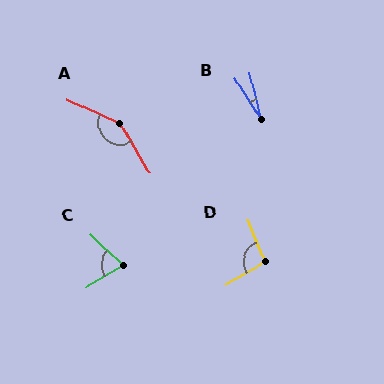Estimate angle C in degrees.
Approximately 76 degrees.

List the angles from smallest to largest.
B (19°), C (76°), D (99°), A (144°).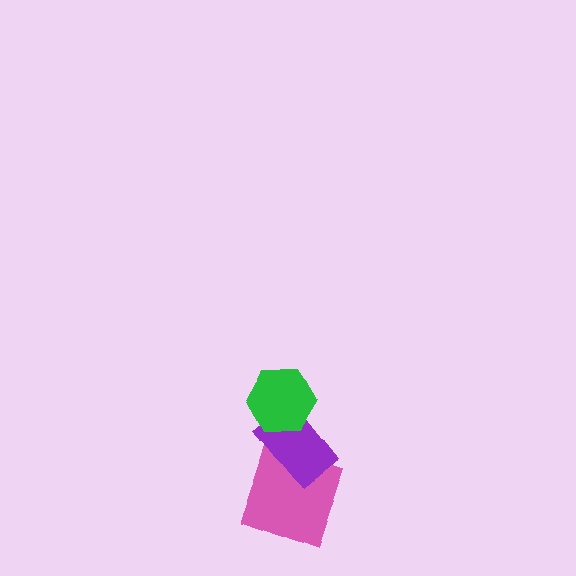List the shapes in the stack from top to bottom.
From top to bottom: the green hexagon, the purple rectangle, the pink square.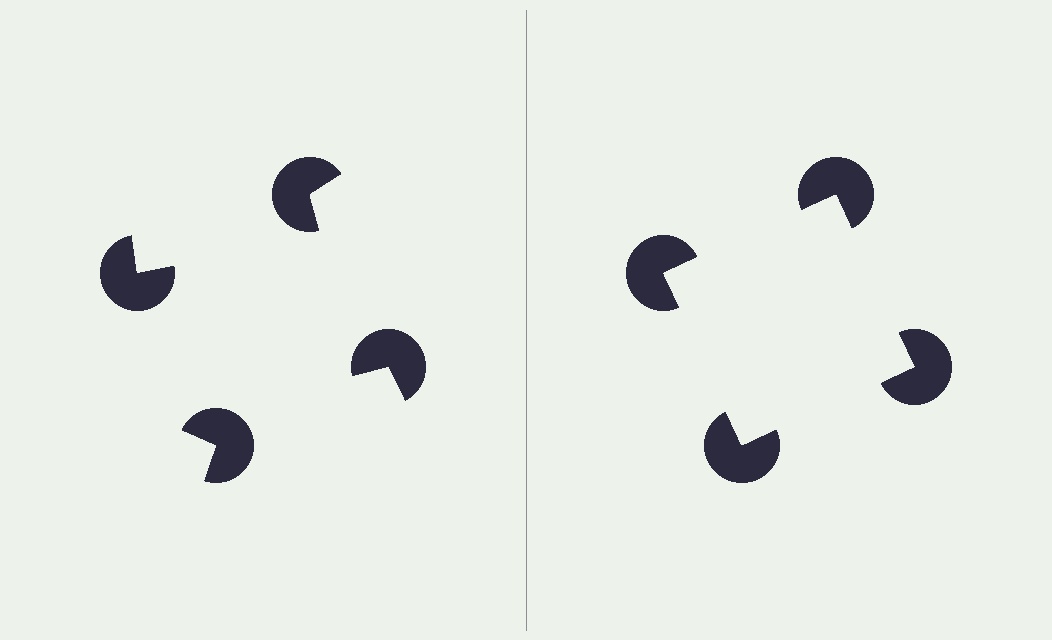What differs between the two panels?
The pac-man discs are positioned identically on both sides; only the wedge orientations differ. On the right they align to a square; on the left they are misaligned.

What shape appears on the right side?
An illusory square.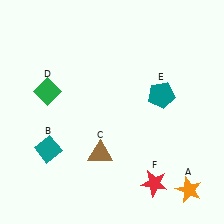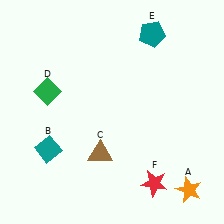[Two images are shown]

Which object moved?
The teal pentagon (E) moved up.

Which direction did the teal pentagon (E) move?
The teal pentagon (E) moved up.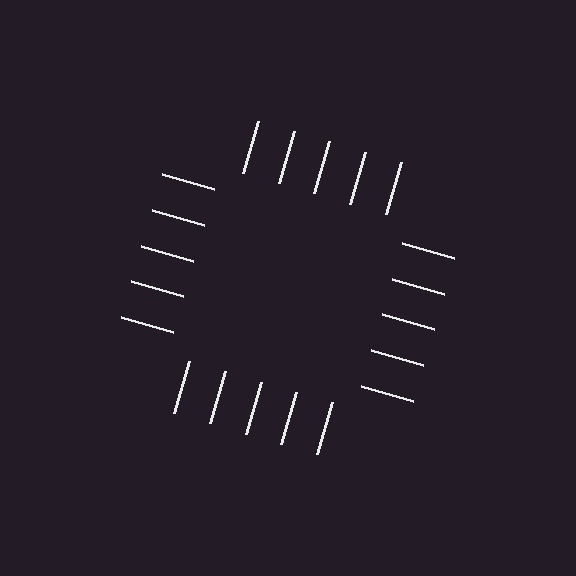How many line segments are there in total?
20 — 5 along each of the 4 edges.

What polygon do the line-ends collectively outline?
An illusory square — the line segments terminate on its edges but no continuous stroke is drawn.